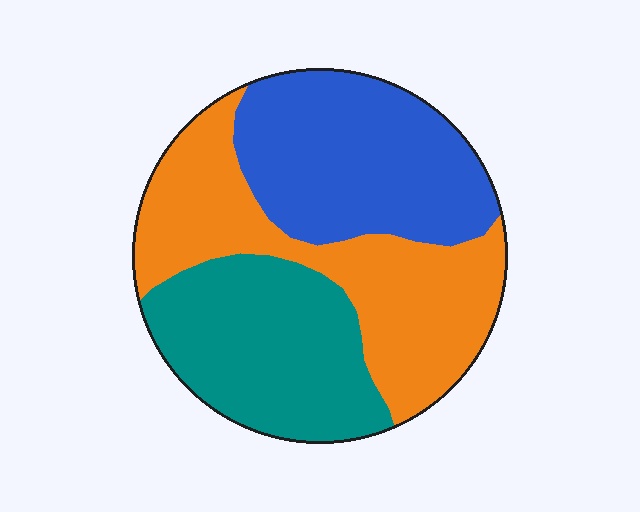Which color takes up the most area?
Orange, at roughly 35%.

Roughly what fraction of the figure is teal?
Teal covers about 30% of the figure.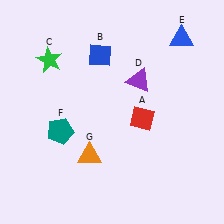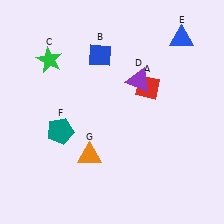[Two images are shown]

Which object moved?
The red diamond (A) moved up.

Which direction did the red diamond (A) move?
The red diamond (A) moved up.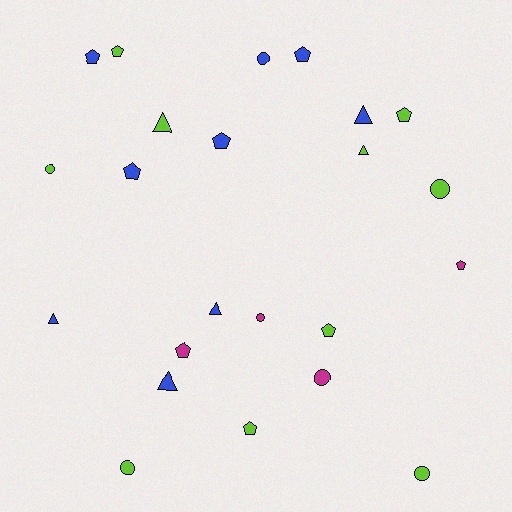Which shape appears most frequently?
Pentagon, with 10 objects.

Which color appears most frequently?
Lime, with 10 objects.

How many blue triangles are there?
There are 4 blue triangles.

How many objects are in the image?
There are 23 objects.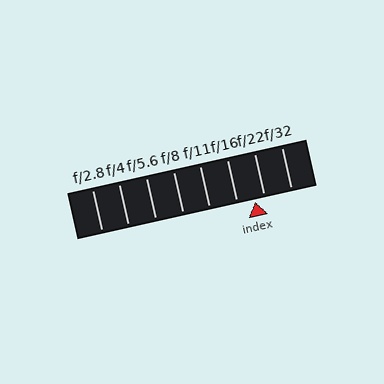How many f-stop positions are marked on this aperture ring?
There are 8 f-stop positions marked.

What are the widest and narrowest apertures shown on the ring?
The widest aperture shown is f/2.8 and the narrowest is f/32.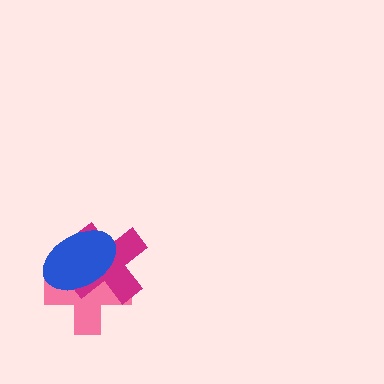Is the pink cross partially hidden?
Yes, it is partially covered by another shape.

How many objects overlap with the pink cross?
2 objects overlap with the pink cross.